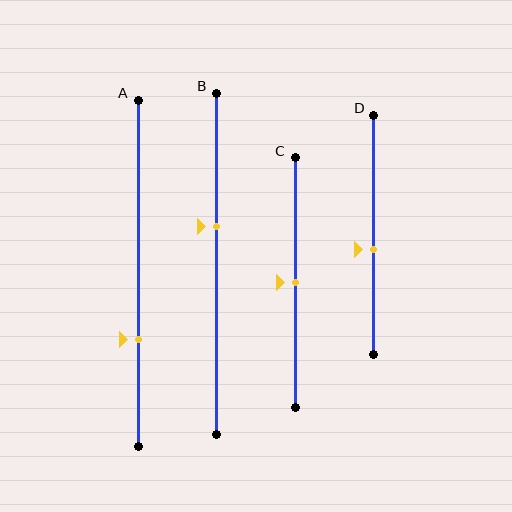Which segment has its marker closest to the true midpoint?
Segment C has its marker closest to the true midpoint.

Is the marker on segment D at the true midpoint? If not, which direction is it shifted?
No, the marker on segment D is shifted downward by about 6% of the segment length.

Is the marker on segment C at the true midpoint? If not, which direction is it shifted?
Yes, the marker on segment C is at the true midpoint.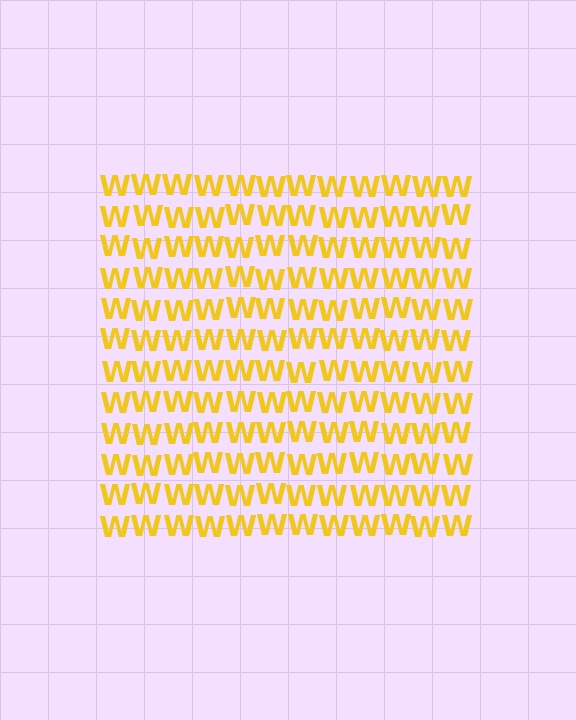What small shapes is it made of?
It is made of small letter W's.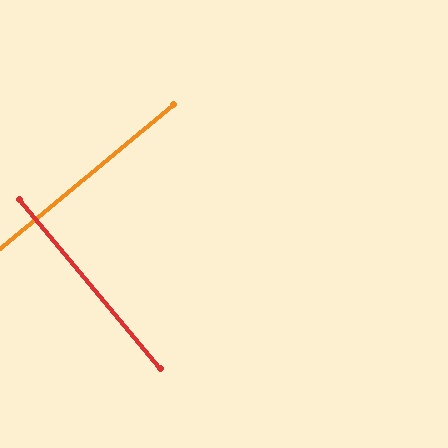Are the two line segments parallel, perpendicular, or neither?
Perpendicular — they meet at approximately 90°.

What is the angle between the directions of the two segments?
Approximately 90 degrees.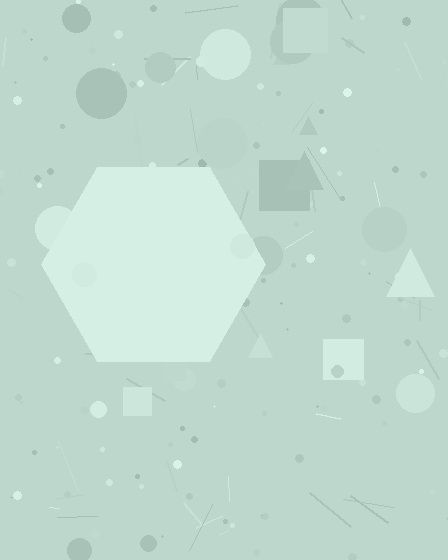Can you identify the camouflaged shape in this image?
The camouflaged shape is a hexagon.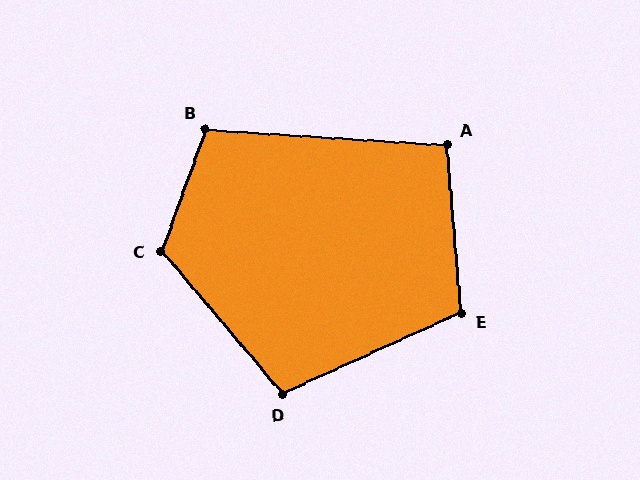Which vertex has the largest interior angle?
C, at approximately 120 degrees.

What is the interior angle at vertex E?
Approximately 110 degrees (obtuse).